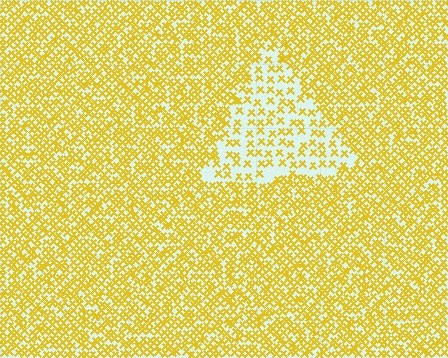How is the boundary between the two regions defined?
The boundary is defined by a change in element density (approximately 2.3x ratio). All elements are the same color, size, and shape.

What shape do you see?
I see a triangle.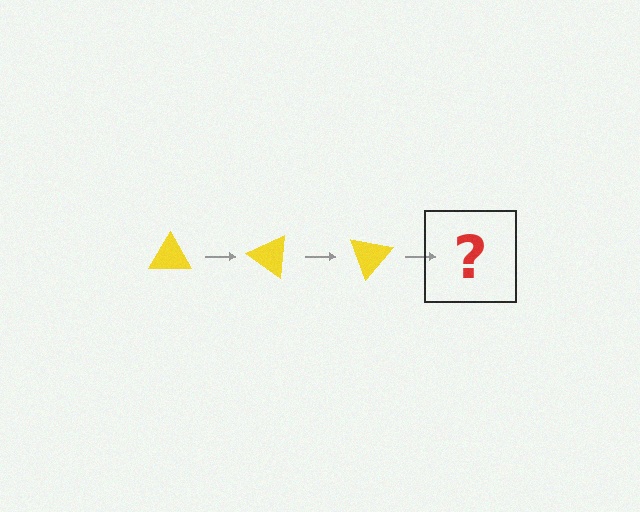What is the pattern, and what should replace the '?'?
The pattern is that the triangle rotates 35 degrees each step. The '?' should be a yellow triangle rotated 105 degrees.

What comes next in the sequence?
The next element should be a yellow triangle rotated 105 degrees.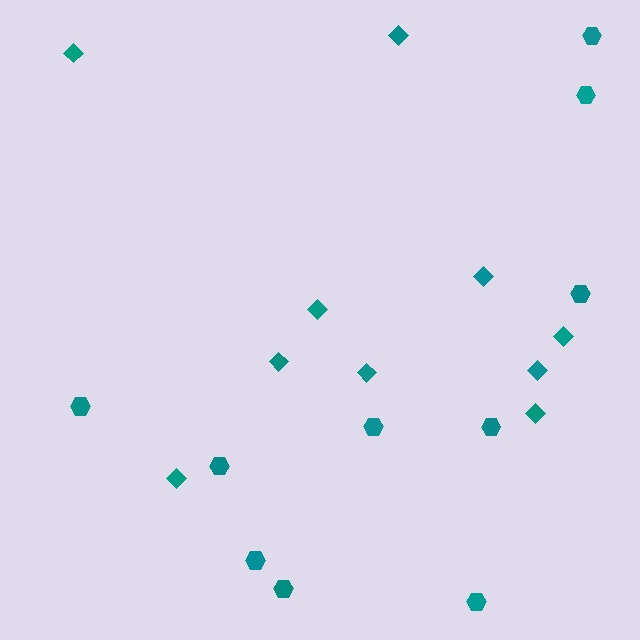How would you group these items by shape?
There are 2 groups: one group of hexagons (10) and one group of diamonds (10).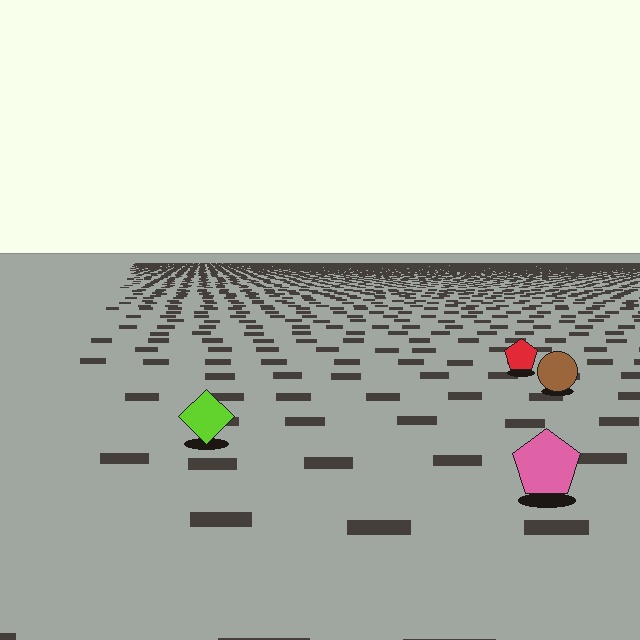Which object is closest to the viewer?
The pink pentagon is closest. The texture marks near it are larger and more spread out.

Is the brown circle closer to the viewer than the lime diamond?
No. The lime diamond is closer — you can tell from the texture gradient: the ground texture is coarser near it.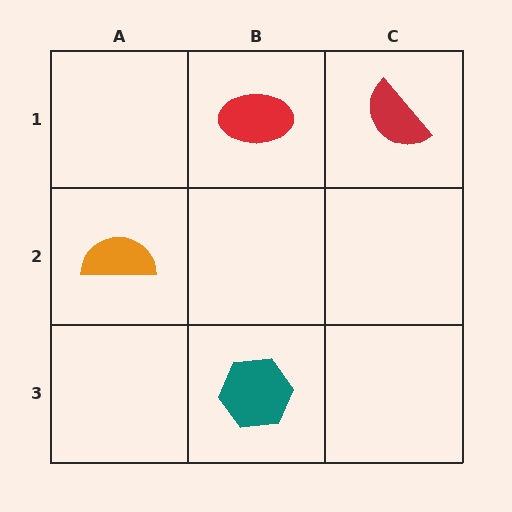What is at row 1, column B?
A red ellipse.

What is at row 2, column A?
An orange semicircle.